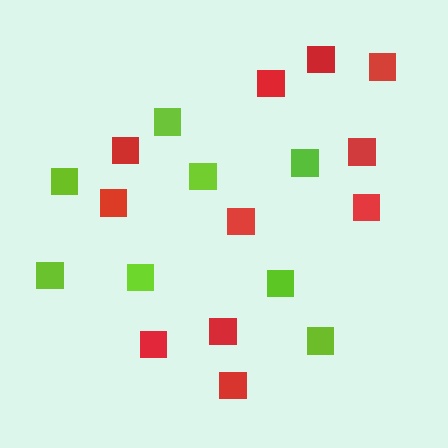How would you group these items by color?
There are 2 groups: one group of red squares (11) and one group of lime squares (8).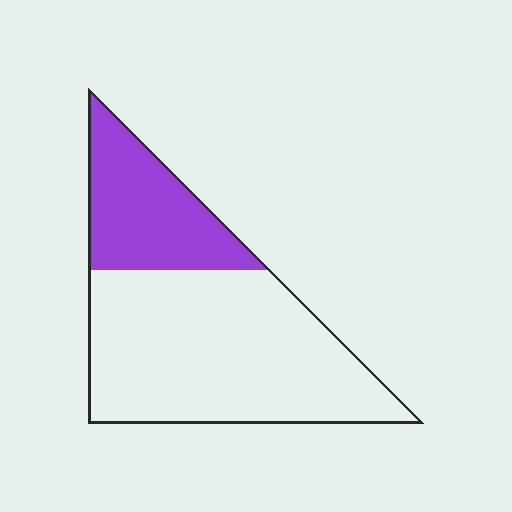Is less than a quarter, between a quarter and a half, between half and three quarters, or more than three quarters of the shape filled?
Between a quarter and a half.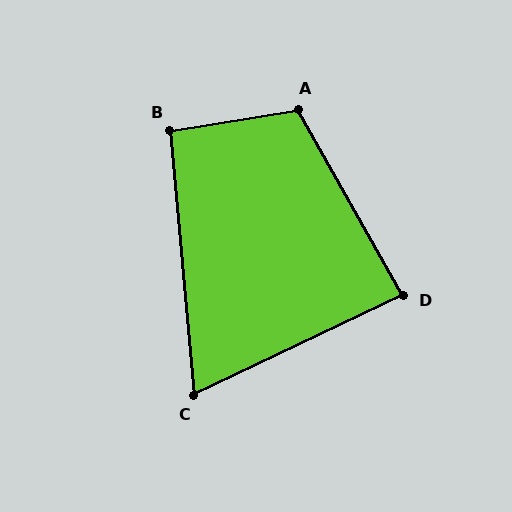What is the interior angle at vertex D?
Approximately 86 degrees (approximately right).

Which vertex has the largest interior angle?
A, at approximately 110 degrees.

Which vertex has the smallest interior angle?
C, at approximately 70 degrees.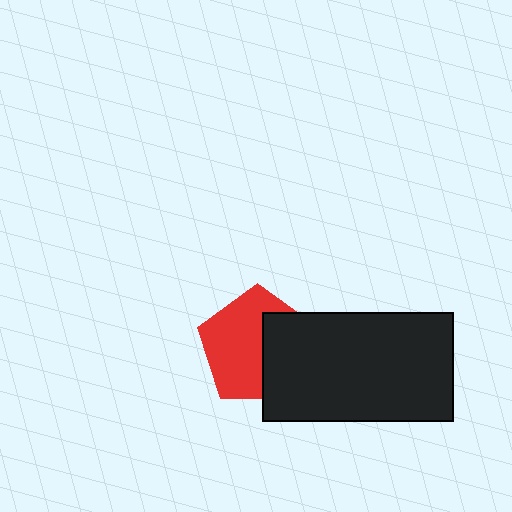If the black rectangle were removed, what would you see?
You would see the complete red pentagon.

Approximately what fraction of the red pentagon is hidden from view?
Roughly 41% of the red pentagon is hidden behind the black rectangle.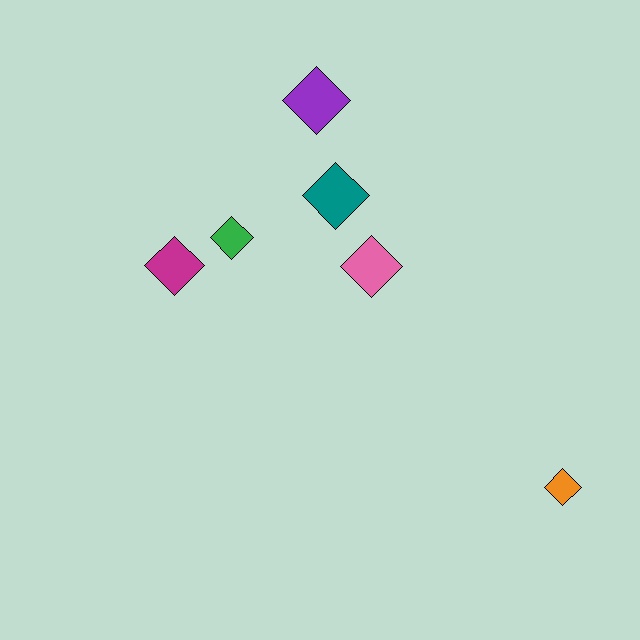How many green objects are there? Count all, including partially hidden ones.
There is 1 green object.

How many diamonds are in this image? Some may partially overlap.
There are 6 diamonds.